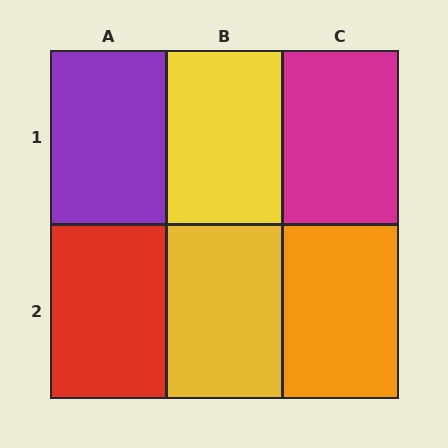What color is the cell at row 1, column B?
Yellow.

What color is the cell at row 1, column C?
Magenta.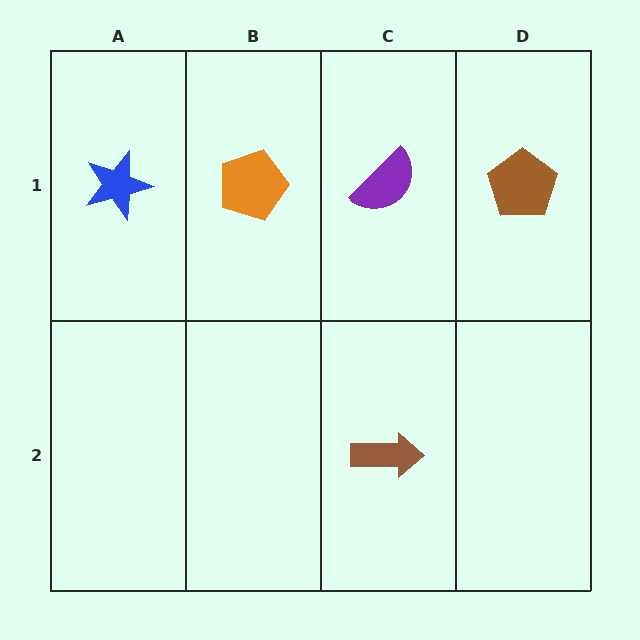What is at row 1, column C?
A purple semicircle.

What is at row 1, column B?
An orange pentagon.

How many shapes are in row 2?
1 shape.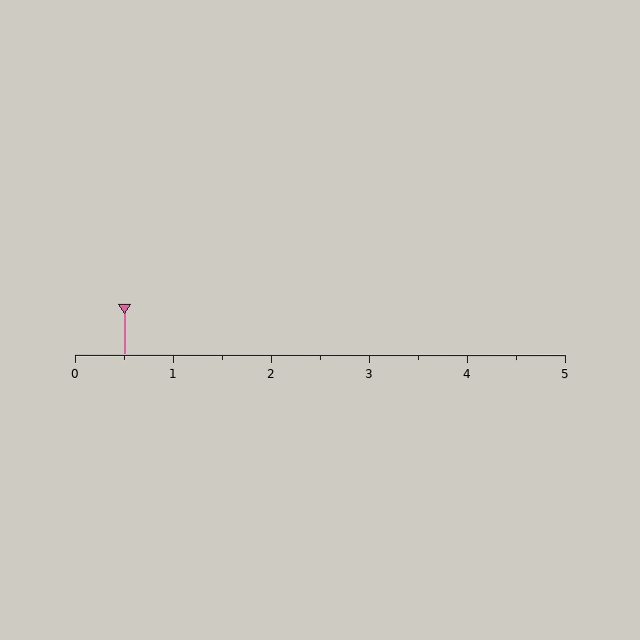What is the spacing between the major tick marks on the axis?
The major ticks are spaced 1 apart.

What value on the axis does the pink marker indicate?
The marker indicates approximately 0.5.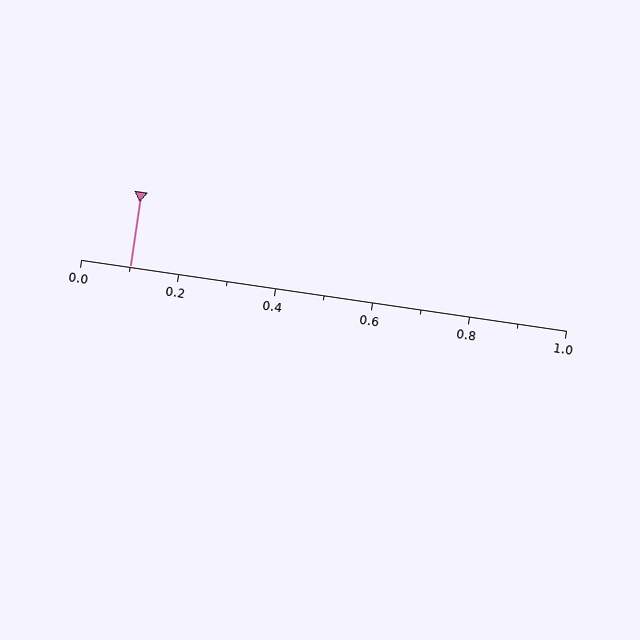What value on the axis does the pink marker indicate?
The marker indicates approximately 0.1.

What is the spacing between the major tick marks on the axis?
The major ticks are spaced 0.2 apart.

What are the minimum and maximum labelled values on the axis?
The axis runs from 0.0 to 1.0.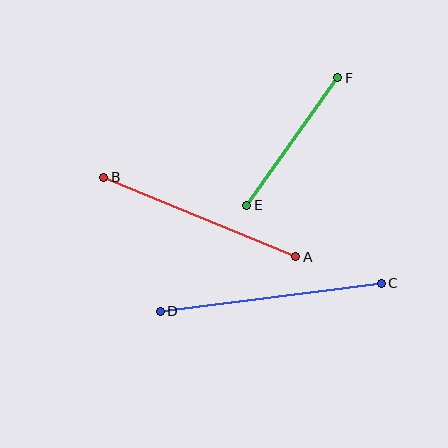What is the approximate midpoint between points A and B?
The midpoint is at approximately (200, 217) pixels.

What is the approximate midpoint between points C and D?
The midpoint is at approximately (271, 297) pixels.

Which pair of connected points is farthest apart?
Points C and D are farthest apart.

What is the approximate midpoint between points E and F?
The midpoint is at approximately (292, 142) pixels.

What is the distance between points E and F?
The distance is approximately 157 pixels.